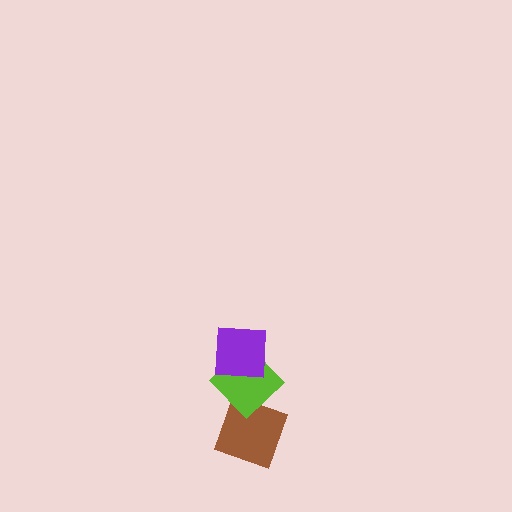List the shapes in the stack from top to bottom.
From top to bottom: the purple square, the lime diamond, the brown diamond.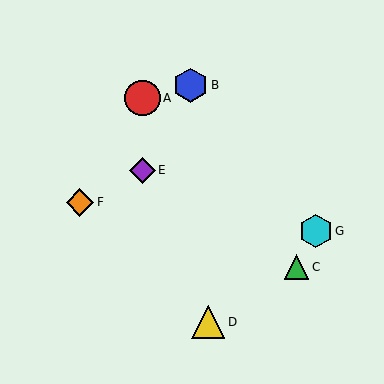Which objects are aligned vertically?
Objects A, E are aligned vertically.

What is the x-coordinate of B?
Object B is at x≈191.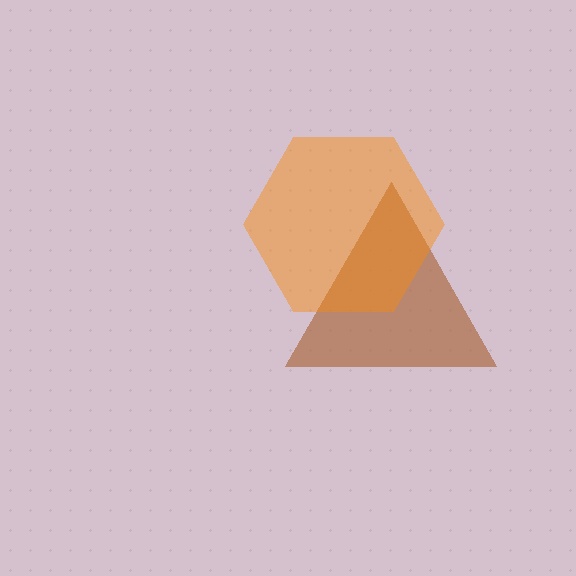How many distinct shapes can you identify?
There are 2 distinct shapes: a brown triangle, an orange hexagon.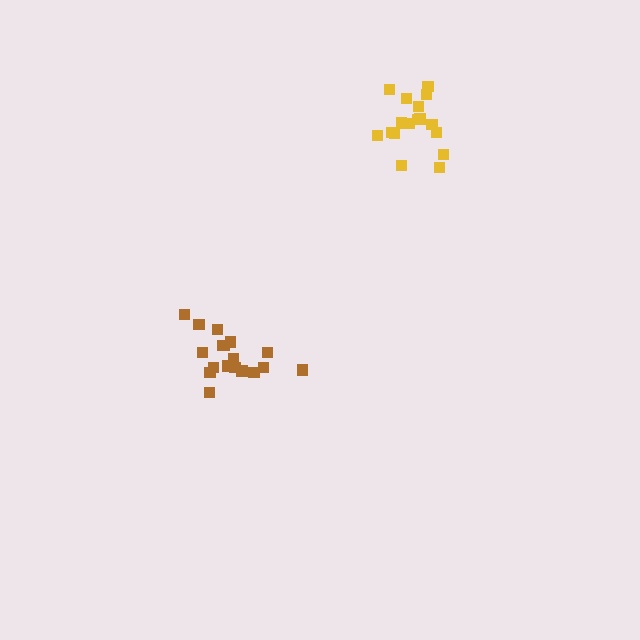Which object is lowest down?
The brown cluster is bottommost.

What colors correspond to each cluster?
The clusters are colored: brown, yellow.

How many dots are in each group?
Group 1: 18 dots, Group 2: 18 dots (36 total).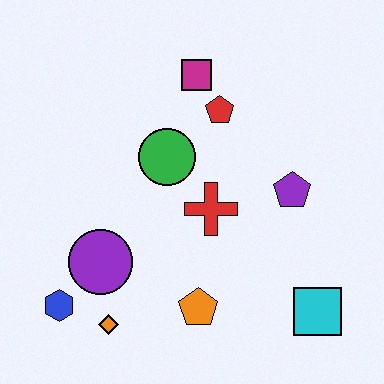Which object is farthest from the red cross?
The blue hexagon is farthest from the red cross.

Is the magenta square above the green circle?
Yes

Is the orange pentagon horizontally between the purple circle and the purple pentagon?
Yes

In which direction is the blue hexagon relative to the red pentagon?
The blue hexagon is below the red pentagon.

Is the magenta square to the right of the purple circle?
Yes